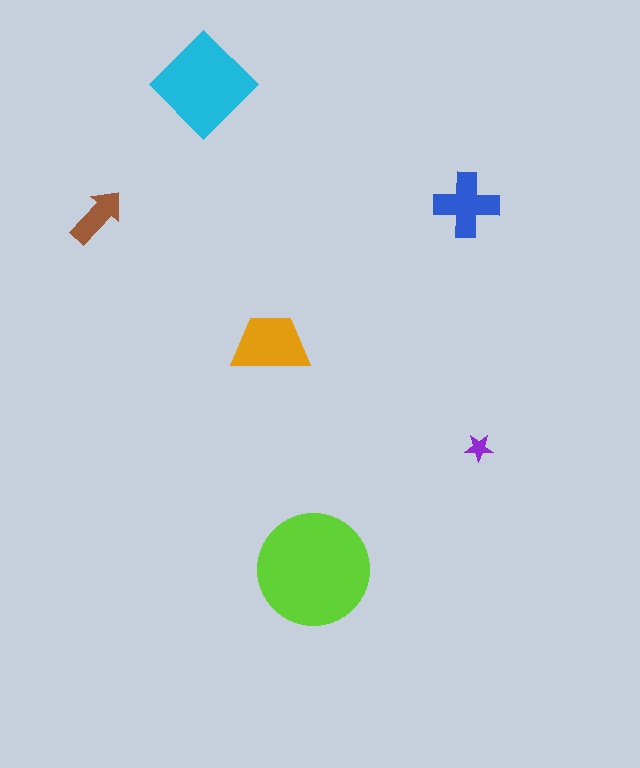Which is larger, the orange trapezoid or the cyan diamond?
The cyan diamond.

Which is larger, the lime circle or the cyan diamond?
The lime circle.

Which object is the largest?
The lime circle.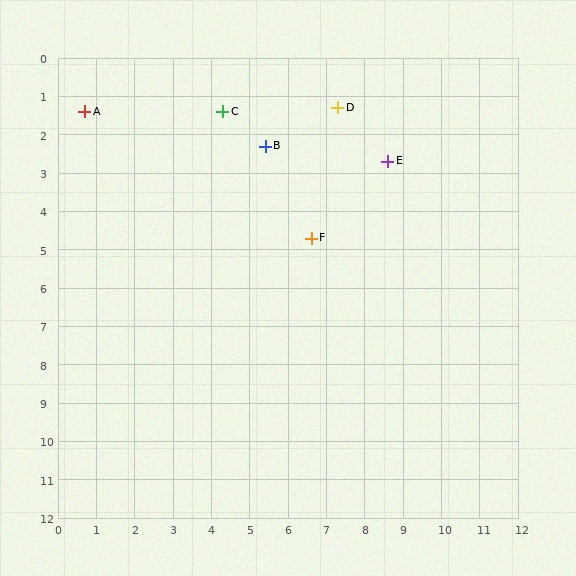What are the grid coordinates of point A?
Point A is at approximately (0.7, 1.4).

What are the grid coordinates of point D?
Point D is at approximately (7.3, 1.3).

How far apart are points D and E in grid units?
Points D and E are about 1.9 grid units apart.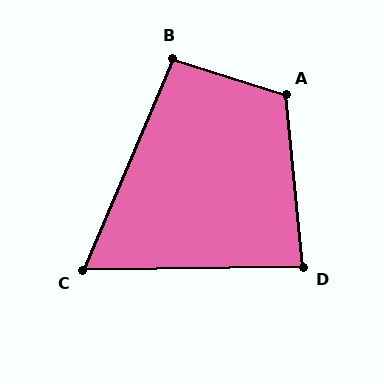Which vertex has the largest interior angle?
A, at approximately 114 degrees.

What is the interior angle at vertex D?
Approximately 85 degrees (acute).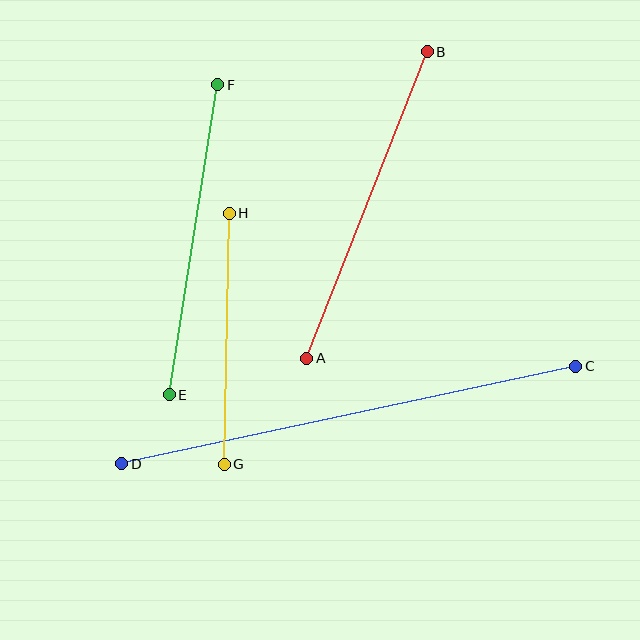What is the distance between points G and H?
The distance is approximately 251 pixels.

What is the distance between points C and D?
The distance is approximately 464 pixels.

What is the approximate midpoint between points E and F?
The midpoint is at approximately (193, 240) pixels.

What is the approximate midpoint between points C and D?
The midpoint is at approximately (349, 415) pixels.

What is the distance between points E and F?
The distance is approximately 314 pixels.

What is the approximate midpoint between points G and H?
The midpoint is at approximately (227, 339) pixels.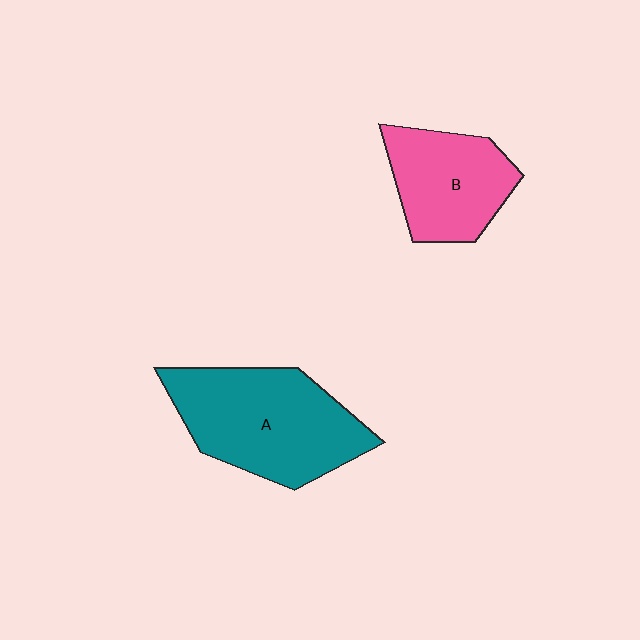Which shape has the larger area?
Shape A (teal).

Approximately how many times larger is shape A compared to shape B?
Approximately 1.5 times.